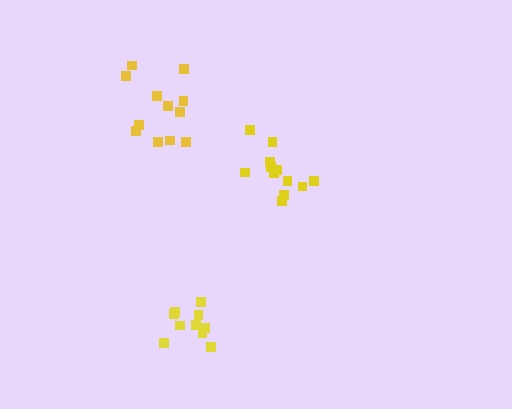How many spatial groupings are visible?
There are 3 spatial groupings.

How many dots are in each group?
Group 1: 10 dots, Group 2: 12 dots, Group 3: 12 dots (34 total).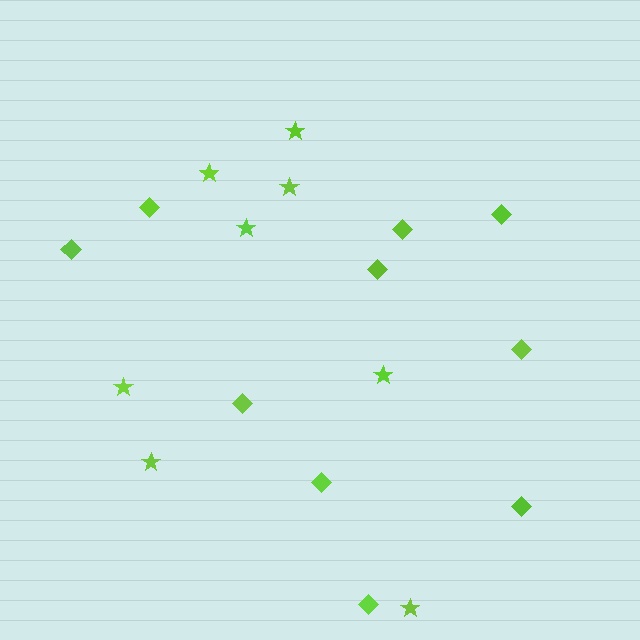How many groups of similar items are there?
There are 2 groups: one group of stars (8) and one group of diamonds (10).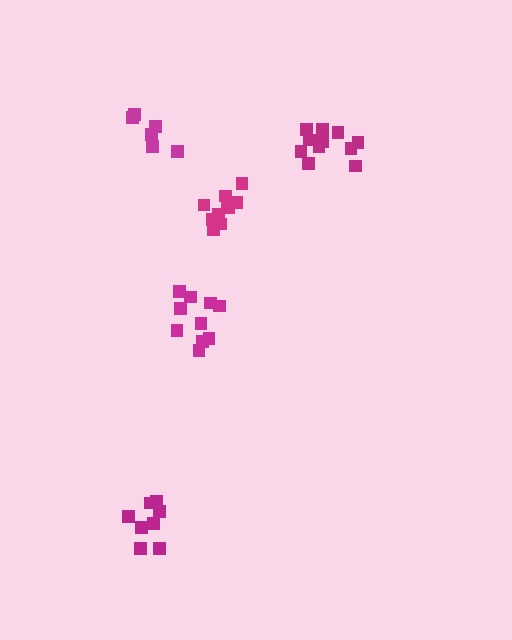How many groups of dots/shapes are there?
There are 5 groups.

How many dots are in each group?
Group 1: 10 dots, Group 2: 8 dots, Group 3: 11 dots, Group 4: 11 dots, Group 5: 6 dots (46 total).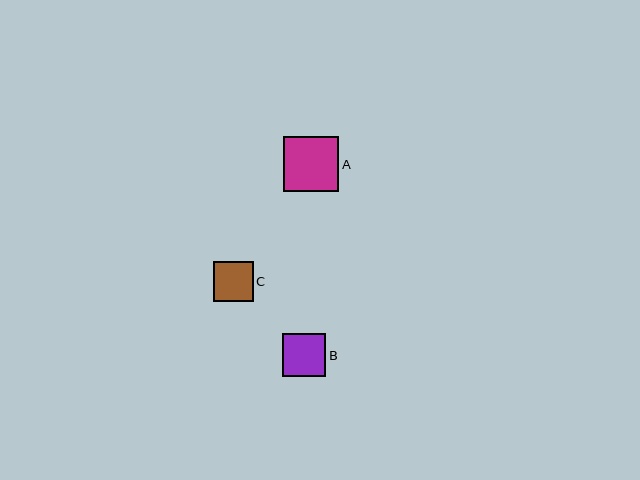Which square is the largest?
Square A is the largest with a size of approximately 56 pixels.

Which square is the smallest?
Square C is the smallest with a size of approximately 40 pixels.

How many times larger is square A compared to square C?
Square A is approximately 1.4 times the size of square C.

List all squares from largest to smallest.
From largest to smallest: A, B, C.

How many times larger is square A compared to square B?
Square A is approximately 1.3 times the size of square B.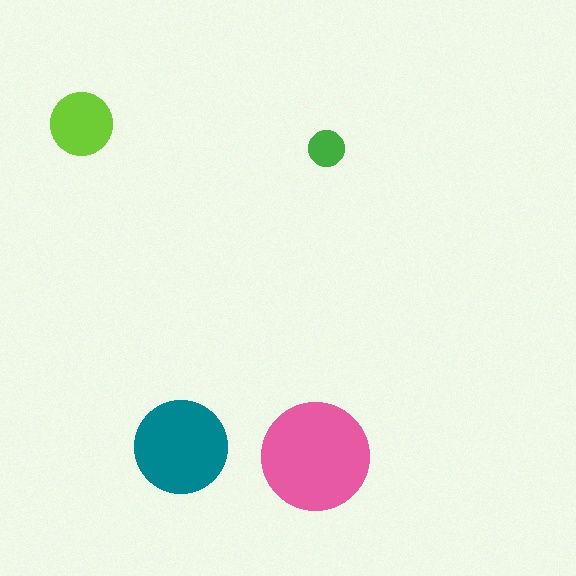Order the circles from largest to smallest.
the pink one, the teal one, the lime one, the green one.